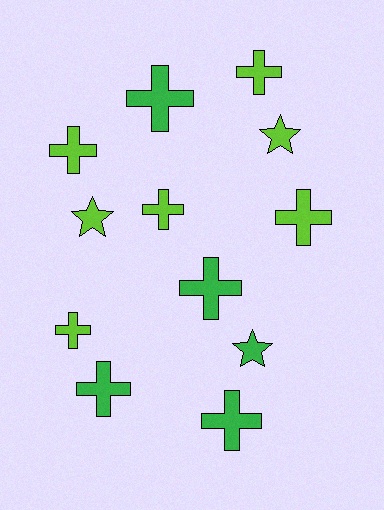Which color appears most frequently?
Lime, with 7 objects.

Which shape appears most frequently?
Cross, with 9 objects.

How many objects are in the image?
There are 12 objects.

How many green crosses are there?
There are 4 green crosses.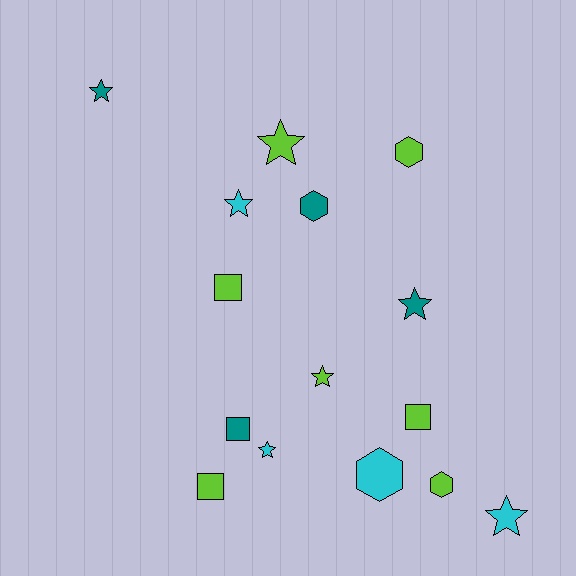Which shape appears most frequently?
Star, with 7 objects.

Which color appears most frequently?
Lime, with 7 objects.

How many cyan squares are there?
There are no cyan squares.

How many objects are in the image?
There are 15 objects.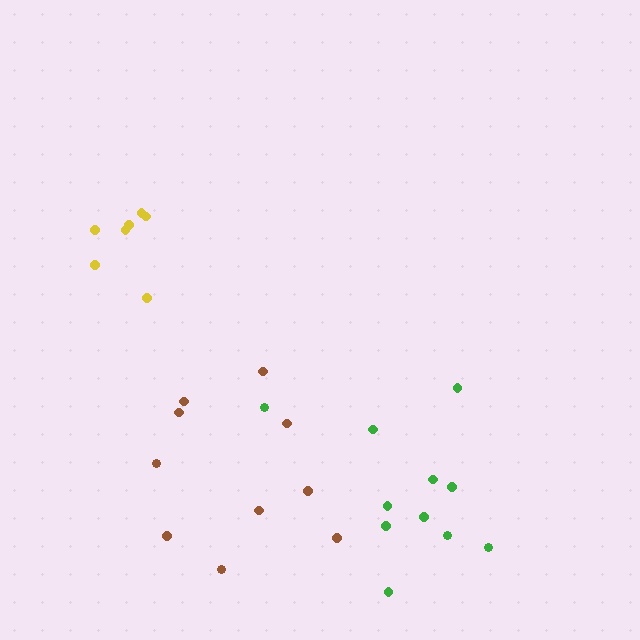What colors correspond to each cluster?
The clusters are colored: green, yellow, brown.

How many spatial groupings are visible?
There are 3 spatial groupings.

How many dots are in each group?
Group 1: 11 dots, Group 2: 7 dots, Group 3: 10 dots (28 total).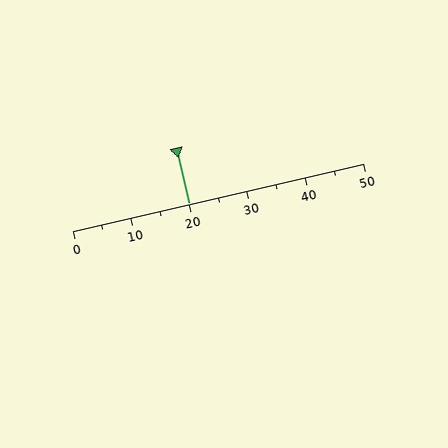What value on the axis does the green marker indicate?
The marker indicates approximately 20.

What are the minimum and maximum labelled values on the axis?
The axis runs from 0 to 50.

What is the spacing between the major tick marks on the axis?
The major ticks are spaced 10 apart.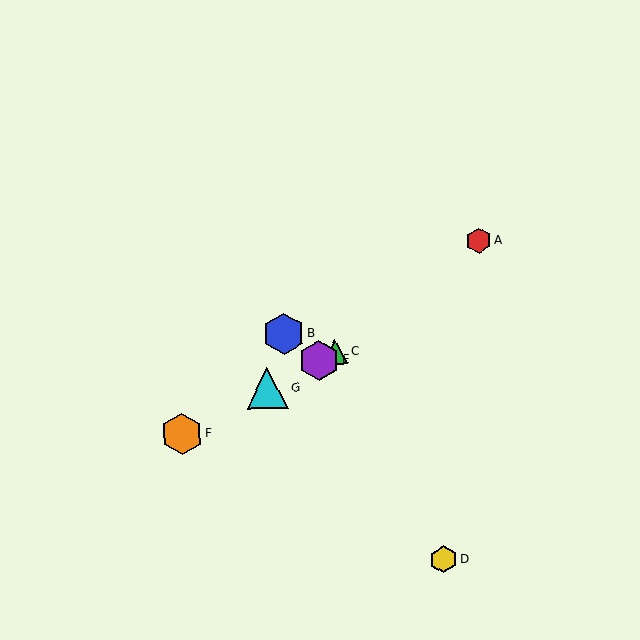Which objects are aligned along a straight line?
Objects C, E, F, G are aligned along a straight line.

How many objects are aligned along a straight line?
4 objects (C, E, F, G) are aligned along a straight line.